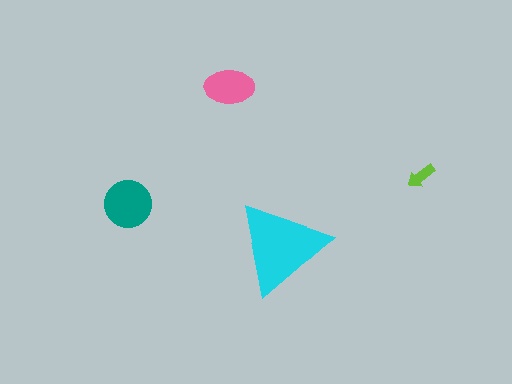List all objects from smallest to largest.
The lime arrow, the pink ellipse, the teal circle, the cyan triangle.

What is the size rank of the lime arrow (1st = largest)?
4th.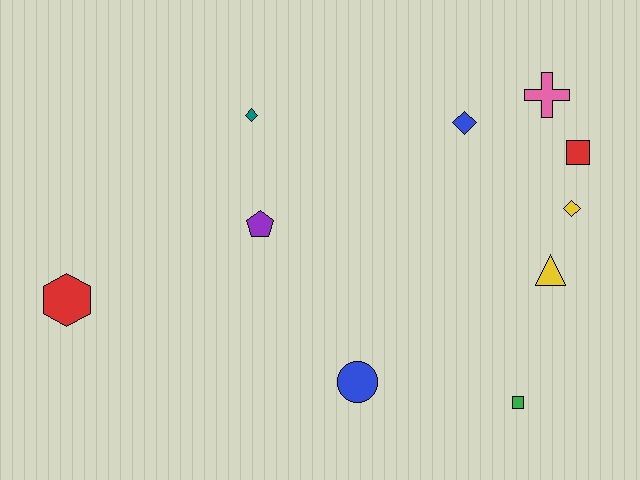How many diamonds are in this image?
There are 3 diamonds.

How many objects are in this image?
There are 10 objects.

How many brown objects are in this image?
There are no brown objects.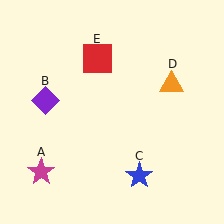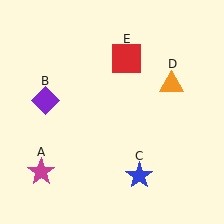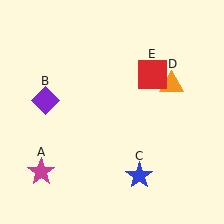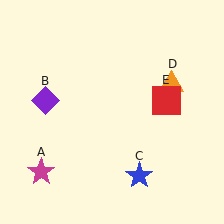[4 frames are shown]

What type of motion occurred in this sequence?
The red square (object E) rotated clockwise around the center of the scene.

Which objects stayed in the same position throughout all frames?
Magenta star (object A) and purple diamond (object B) and blue star (object C) and orange triangle (object D) remained stationary.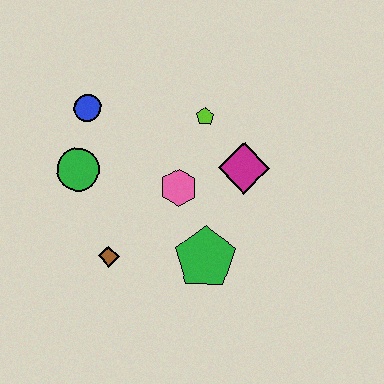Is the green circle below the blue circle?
Yes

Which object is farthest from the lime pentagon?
The brown diamond is farthest from the lime pentagon.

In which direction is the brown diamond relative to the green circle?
The brown diamond is below the green circle.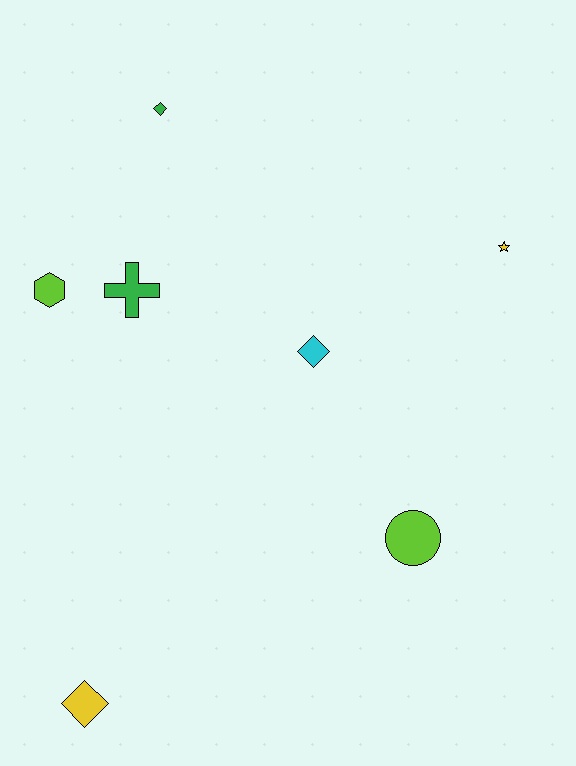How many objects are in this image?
There are 7 objects.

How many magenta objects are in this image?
There are no magenta objects.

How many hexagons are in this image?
There is 1 hexagon.